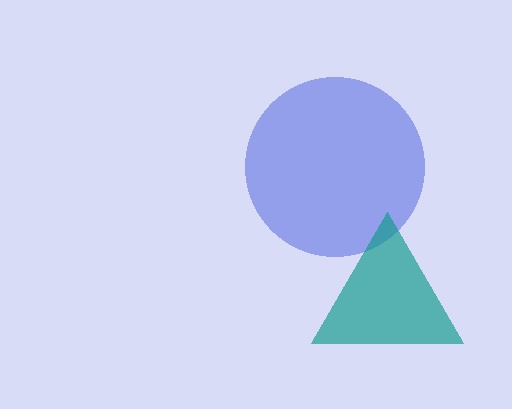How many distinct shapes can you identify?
There are 2 distinct shapes: a blue circle, a teal triangle.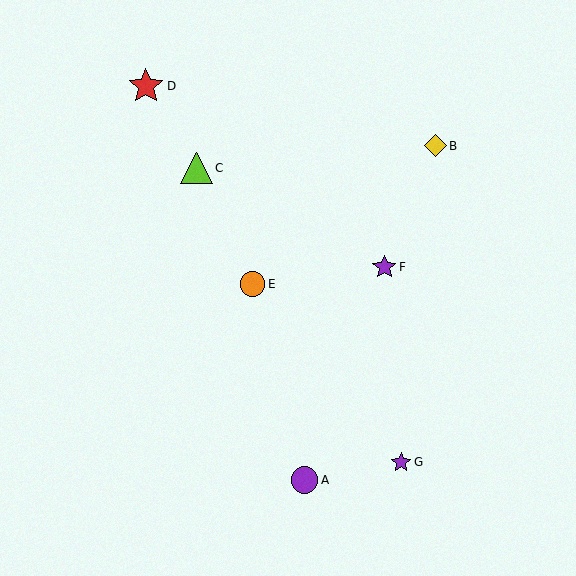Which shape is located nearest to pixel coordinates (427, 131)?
The yellow diamond (labeled B) at (435, 146) is nearest to that location.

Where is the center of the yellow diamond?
The center of the yellow diamond is at (435, 146).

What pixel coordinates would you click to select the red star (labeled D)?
Click at (146, 86) to select the red star D.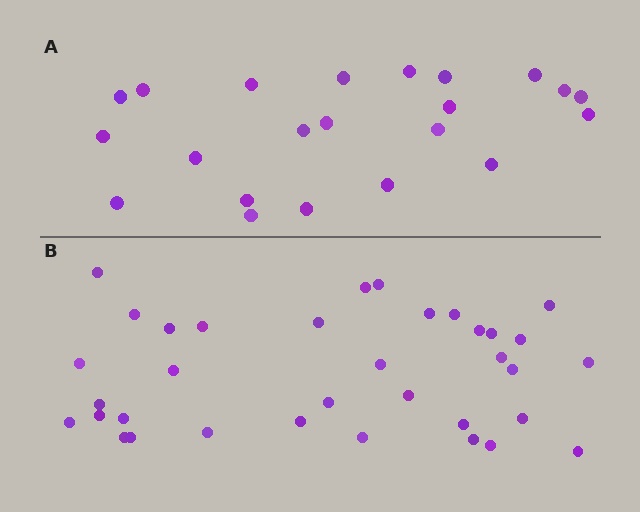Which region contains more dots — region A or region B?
Region B (the bottom region) has more dots.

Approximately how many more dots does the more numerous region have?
Region B has approximately 15 more dots than region A.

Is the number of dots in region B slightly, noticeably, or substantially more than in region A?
Region B has substantially more. The ratio is roughly 1.6 to 1.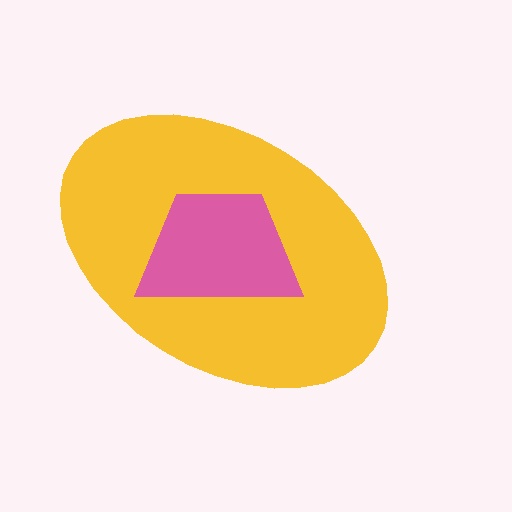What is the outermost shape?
The yellow ellipse.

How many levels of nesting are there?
2.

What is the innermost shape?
The pink trapezoid.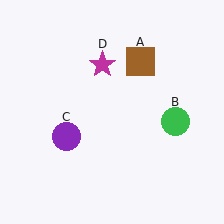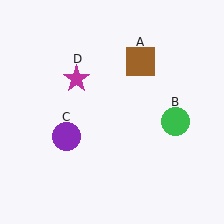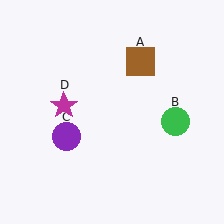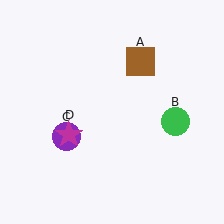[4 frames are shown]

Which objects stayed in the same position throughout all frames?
Brown square (object A) and green circle (object B) and purple circle (object C) remained stationary.